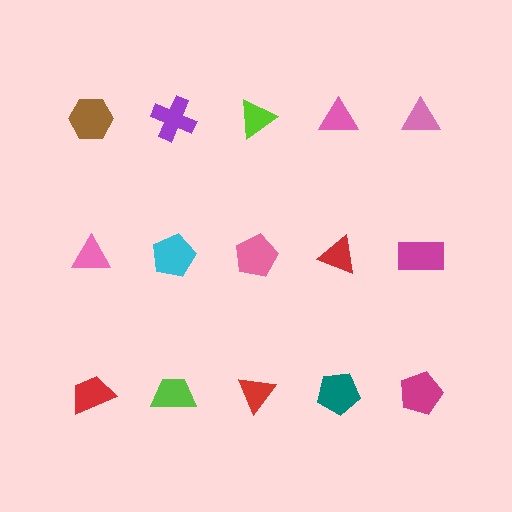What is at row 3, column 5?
A magenta pentagon.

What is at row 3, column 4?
A teal pentagon.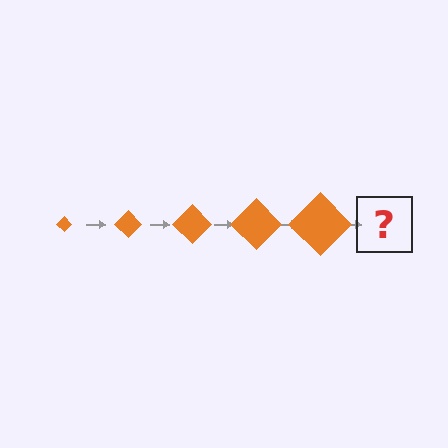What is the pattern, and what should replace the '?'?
The pattern is that the diamond gets progressively larger each step. The '?' should be an orange diamond, larger than the previous one.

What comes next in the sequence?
The next element should be an orange diamond, larger than the previous one.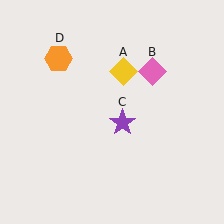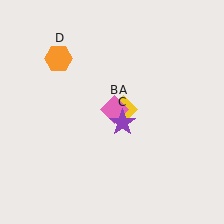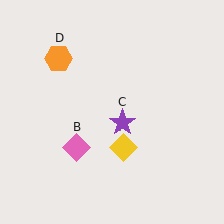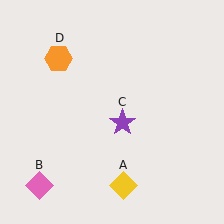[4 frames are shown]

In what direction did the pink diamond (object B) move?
The pink diamond (object B) moved down and to the left.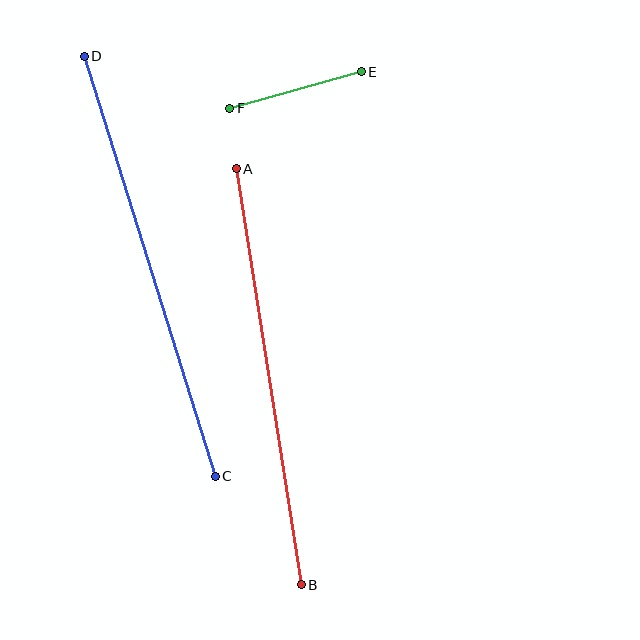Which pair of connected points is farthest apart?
Points C and D are farthest apart.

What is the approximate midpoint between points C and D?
The midpoint is at approximately (150, 266) pixels.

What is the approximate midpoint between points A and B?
The midpoint is at approximately (269, 377) pixels.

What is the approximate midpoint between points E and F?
The midpoint is at approximately (296, 90) pixels.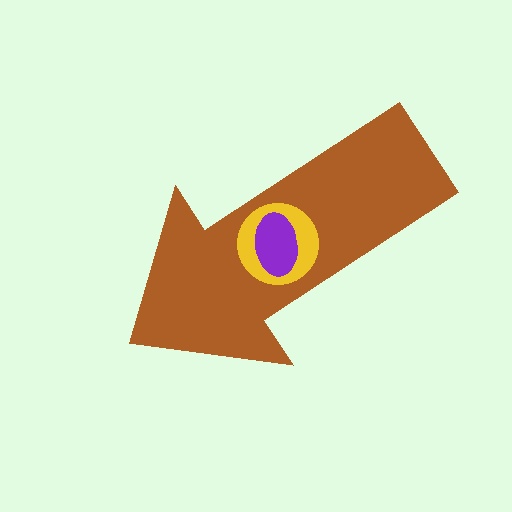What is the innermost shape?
The purple ellipse.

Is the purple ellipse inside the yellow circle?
Yes.